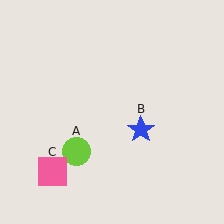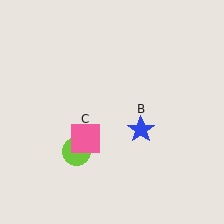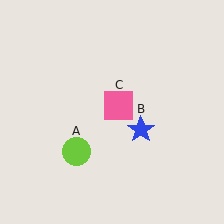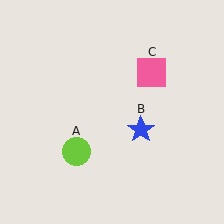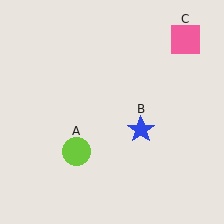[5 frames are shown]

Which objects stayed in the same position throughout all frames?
Lime circle (object A) and blue star (object B) remained stationary.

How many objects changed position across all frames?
1 object changed position: pink square (object C).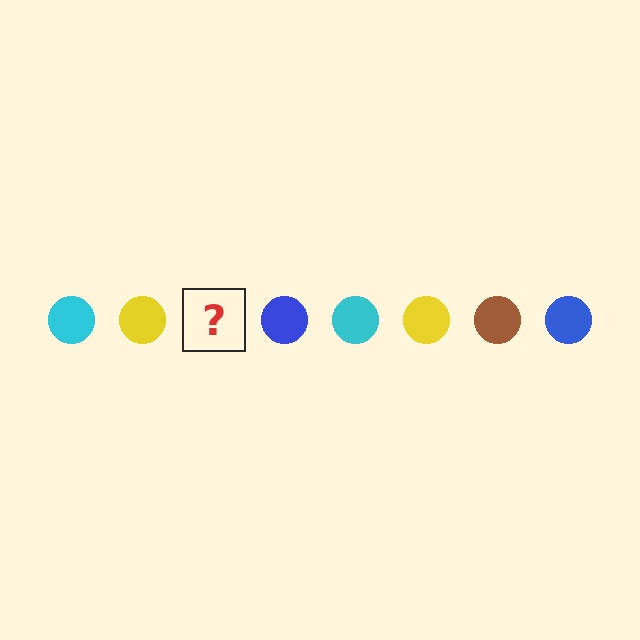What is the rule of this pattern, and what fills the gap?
The rule is that the pattern cycles through cyan, yellow, brown, blue circles. The gap should be filled with a brown circle.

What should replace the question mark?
The question mark should be replaced with a brown circle.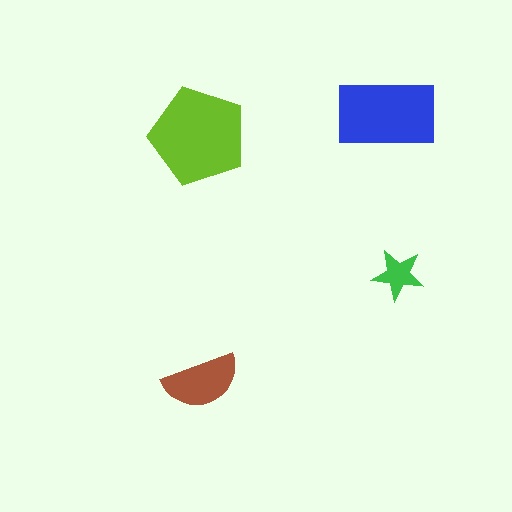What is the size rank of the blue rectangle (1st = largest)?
2nd.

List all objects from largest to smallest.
The lime pentagon, the blue rectangle, the brown semicircle, the green star.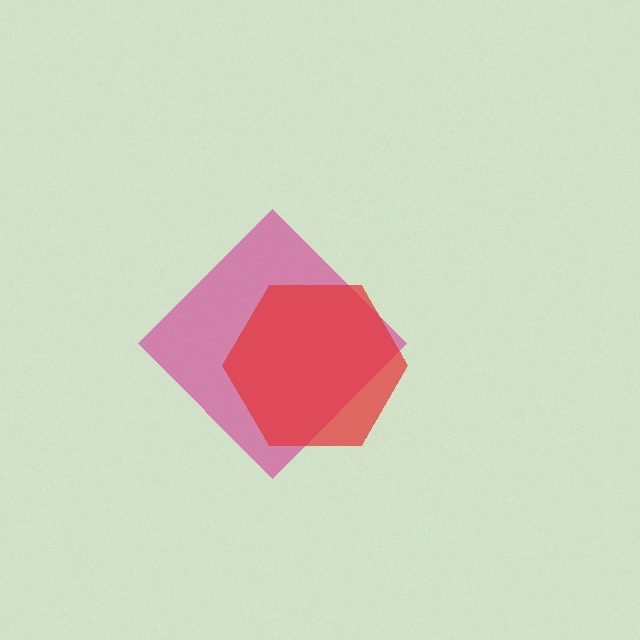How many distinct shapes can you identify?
There are 2 distinct shapes: a magenta diamond, a red hexagon.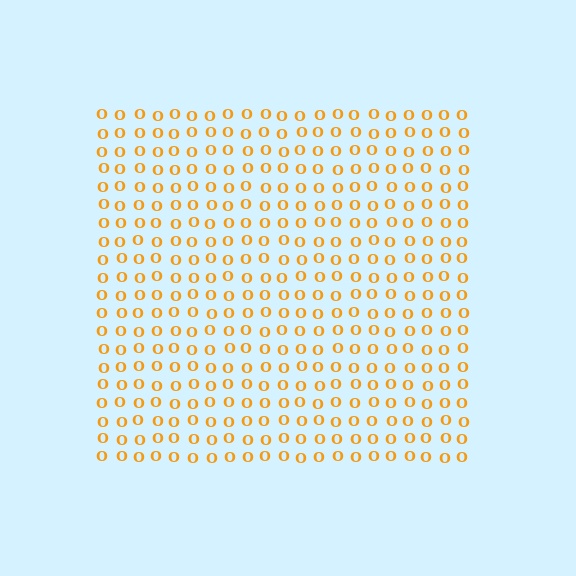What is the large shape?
The large shape is a square.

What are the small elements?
The small elements are letter O's.